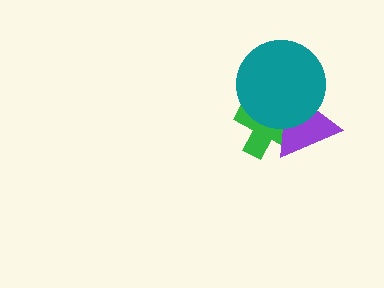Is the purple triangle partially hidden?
Yes, it is partially covered by another shape.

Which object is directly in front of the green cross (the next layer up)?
The purple triangle is directly in front of the green cross.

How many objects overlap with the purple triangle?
2 objects overlap with the purple triangle.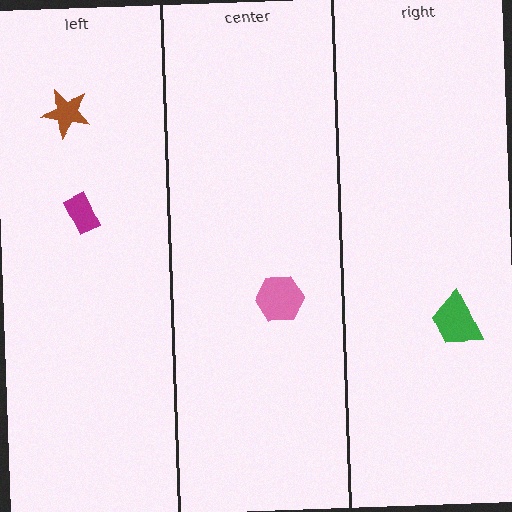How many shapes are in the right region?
1.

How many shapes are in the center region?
1.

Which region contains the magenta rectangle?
The left region.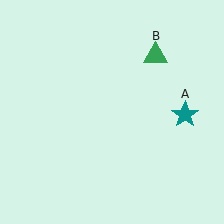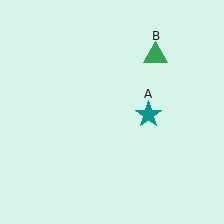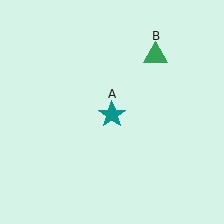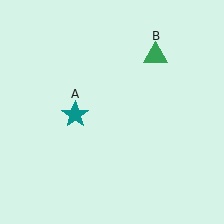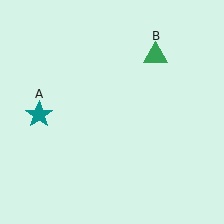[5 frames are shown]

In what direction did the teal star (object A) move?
The teal star (object A) moved left.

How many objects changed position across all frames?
1 object changed position: teal star (object A).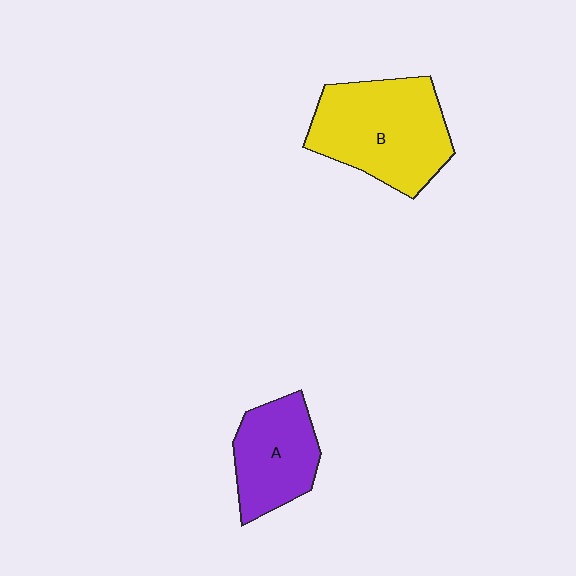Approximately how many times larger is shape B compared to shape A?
Approximately 1.5 times.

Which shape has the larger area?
Shape B (yellow).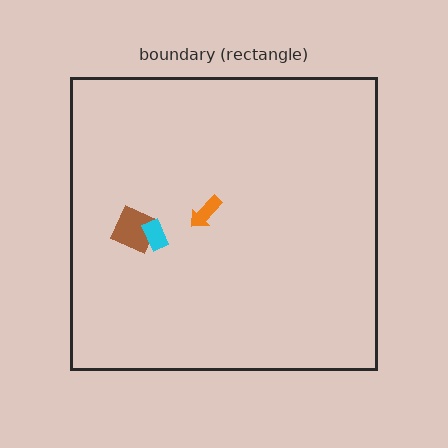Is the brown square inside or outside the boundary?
Inside.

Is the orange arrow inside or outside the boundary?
Inside.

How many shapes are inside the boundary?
3 inside, 0 outside.